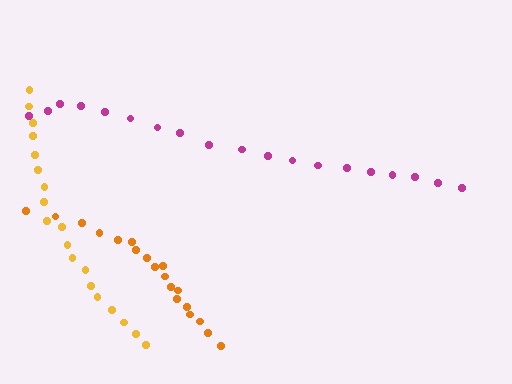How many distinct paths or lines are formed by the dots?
There are 3 distinct paths.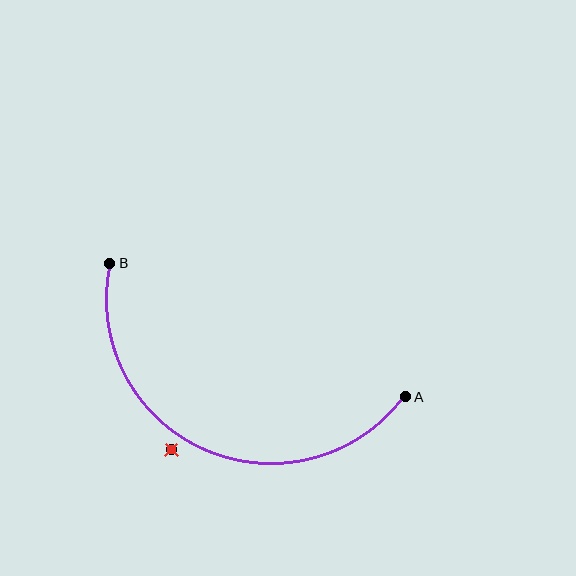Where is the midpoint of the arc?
The arc midpoint is the point on the curve farthest from the straight line joining A and B. It sits below that line.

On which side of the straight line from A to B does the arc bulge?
The arc bulges below the straight line connecting A and B.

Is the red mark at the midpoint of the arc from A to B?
No — the red mark does not lie on the arc at all. It sits slightly outside the curve.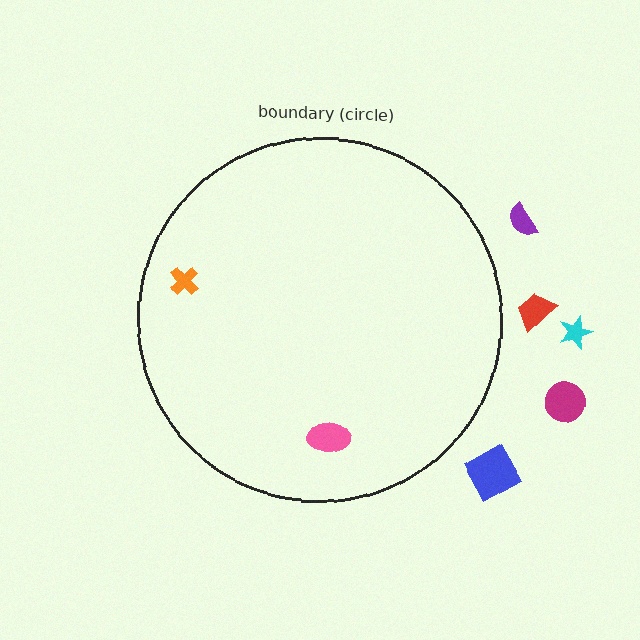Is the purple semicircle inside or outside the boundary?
Outside.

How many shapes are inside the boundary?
2 inside, 5 outside.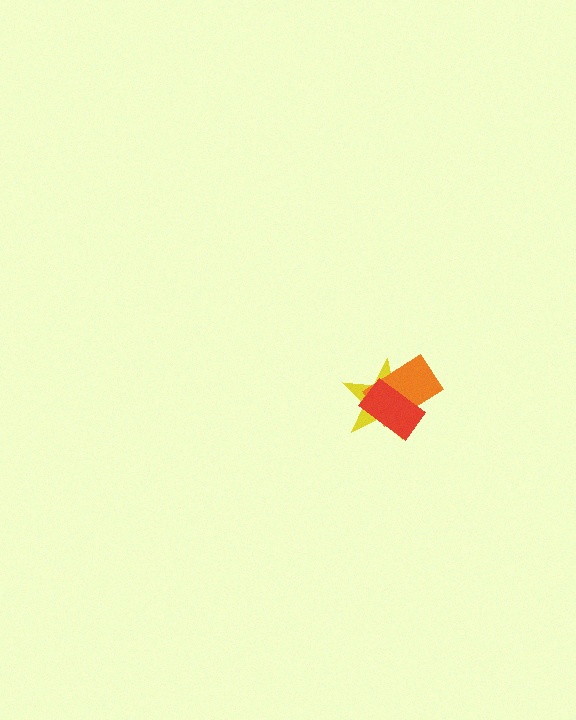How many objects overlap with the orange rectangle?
2 objects overlap with the orange rectangle.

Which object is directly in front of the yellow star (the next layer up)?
The orange rectangle is directly in front of the yellow star.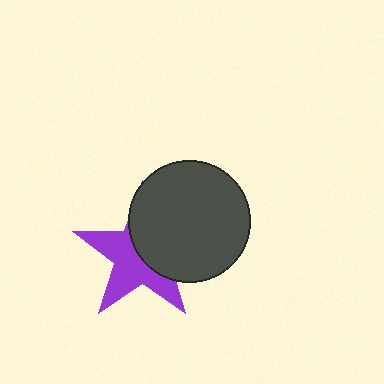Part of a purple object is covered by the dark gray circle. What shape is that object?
It is a star.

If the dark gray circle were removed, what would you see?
You would see the complete purple star.